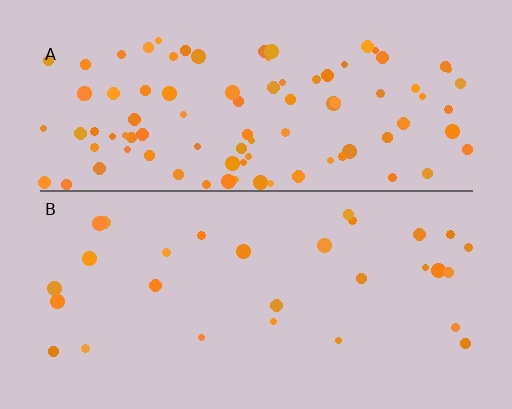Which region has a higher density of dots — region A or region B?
A (the top).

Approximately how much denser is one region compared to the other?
Approximately 3.3× — region A over region B.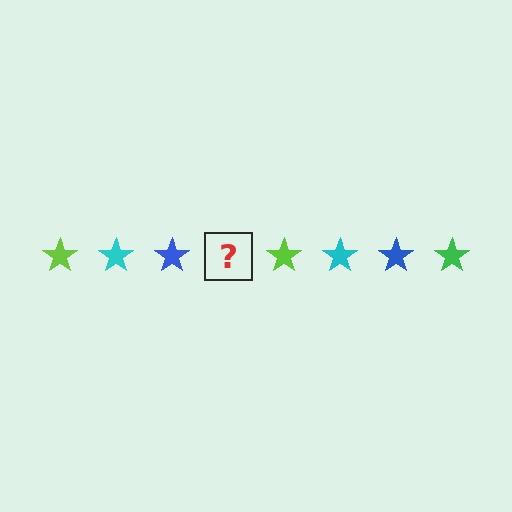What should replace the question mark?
The question mark should be replaced with a green star.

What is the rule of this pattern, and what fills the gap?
The rule is that the pattern cycles through lime, cyan, blue, green stars. The gap should be filled with a green star.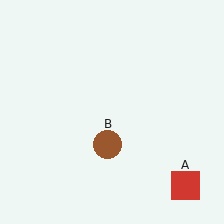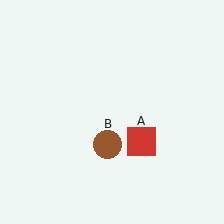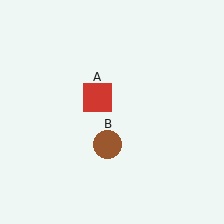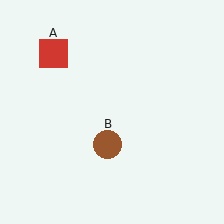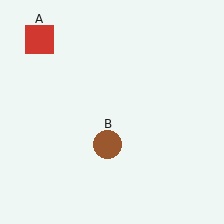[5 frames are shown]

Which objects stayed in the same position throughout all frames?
Brown circle (object B) remained stationary.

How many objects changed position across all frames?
1 object changed position: red square (object A).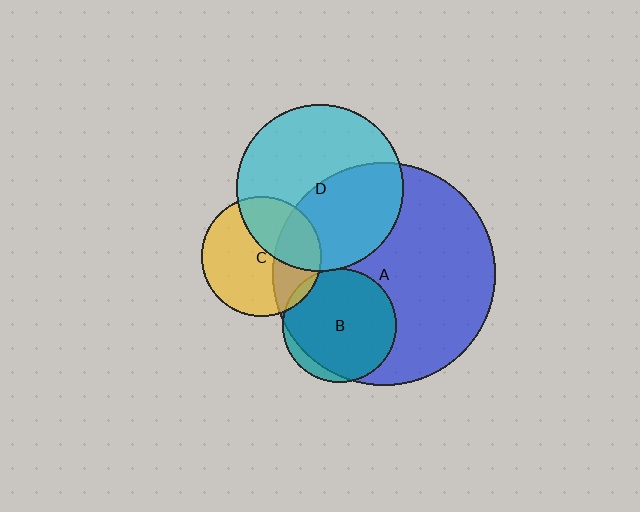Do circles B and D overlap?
Yes.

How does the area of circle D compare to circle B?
Approximately 2.1 times.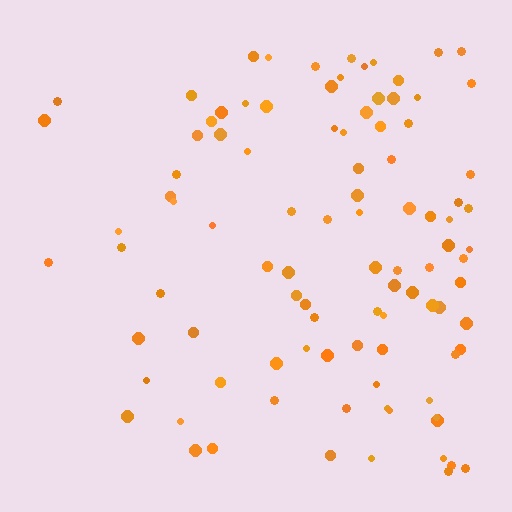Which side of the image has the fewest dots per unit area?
The left.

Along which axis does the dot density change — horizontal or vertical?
Horizontal.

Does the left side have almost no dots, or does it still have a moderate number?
Still a moderate number, just noticeably fewer than the right.